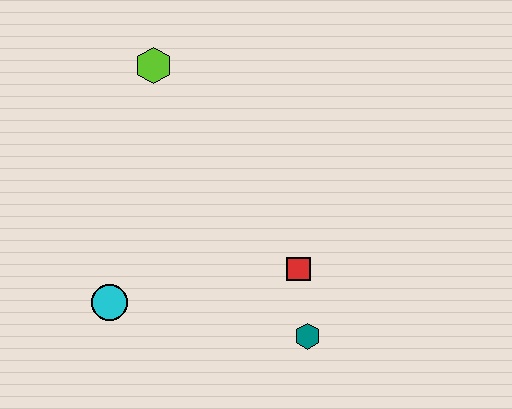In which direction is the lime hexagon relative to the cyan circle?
The lime hexagon is above the cyan circle.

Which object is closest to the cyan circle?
The red square is closest to the cyan circle.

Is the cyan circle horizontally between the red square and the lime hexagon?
No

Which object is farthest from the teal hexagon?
The lime hexagon is farthest from the teal hexagon.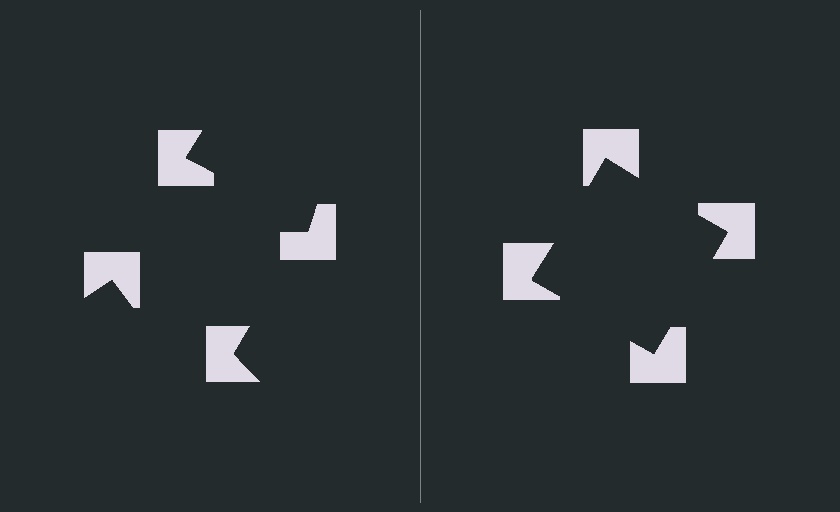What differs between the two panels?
The notched squares are positioned identically on both sides; only the wedge orientations differ. On the right they align to a square; on the left they are misaligned.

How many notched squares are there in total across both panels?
8 — 4 on each side.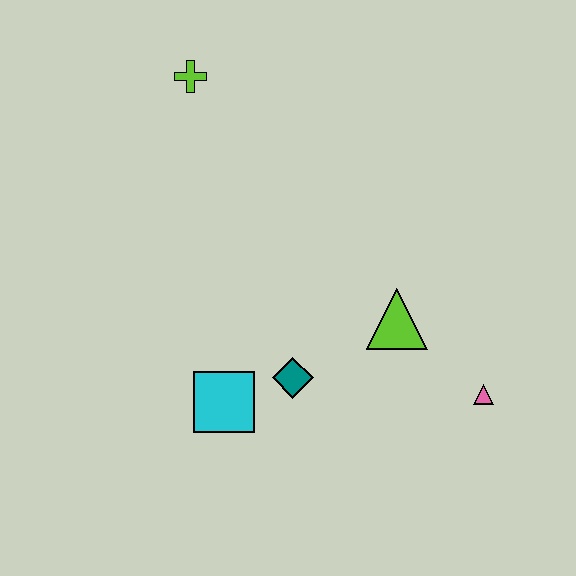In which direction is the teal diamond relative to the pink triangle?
The teal diamond is to the left of the pink triangle.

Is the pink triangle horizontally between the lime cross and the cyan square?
No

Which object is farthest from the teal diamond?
The lime cross is farthest from the teal diamond.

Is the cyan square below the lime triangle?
Yes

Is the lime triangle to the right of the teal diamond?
Yes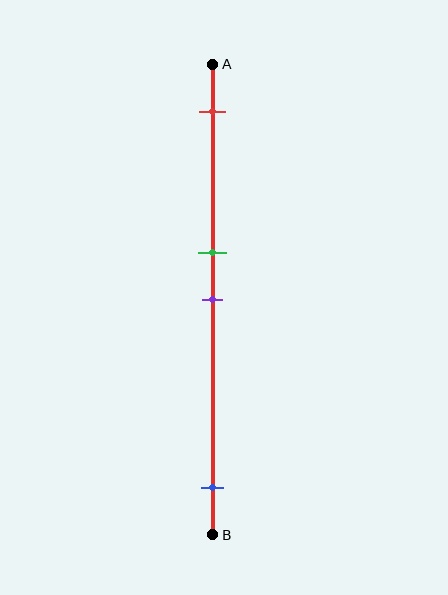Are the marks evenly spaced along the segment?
No, the marks are not evenly spaced.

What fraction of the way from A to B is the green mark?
The green mark is approximately 40% (0.4) of the way from A to B.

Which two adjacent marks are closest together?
The green and purple marks are the closest adjacent pair.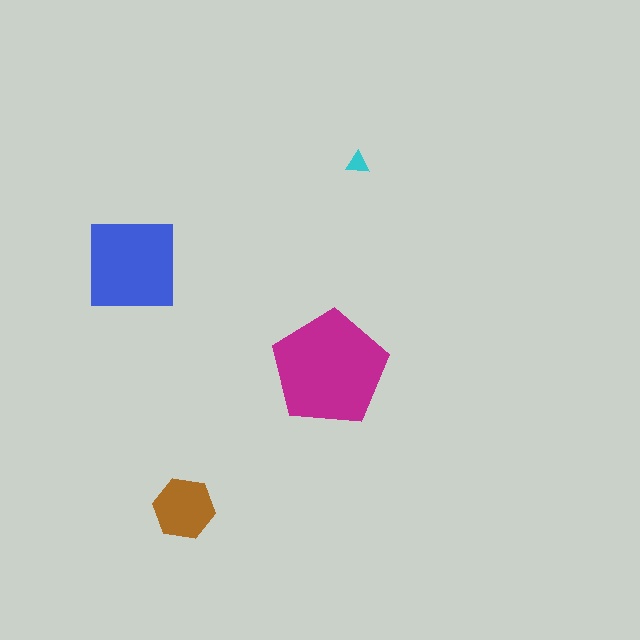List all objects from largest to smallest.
The magenta pentagon, the blue square, the brown hexagon, the cyan triangle.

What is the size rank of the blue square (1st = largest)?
2nd.